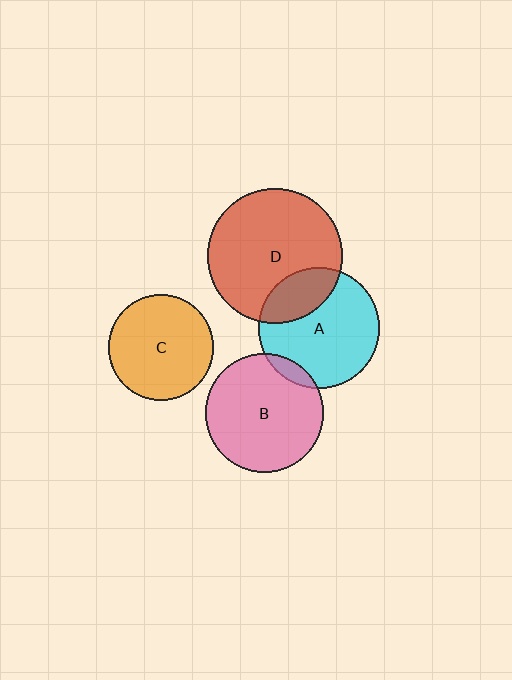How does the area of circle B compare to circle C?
Approximately 1.3 times.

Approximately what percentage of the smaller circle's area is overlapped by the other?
Approximately 5%.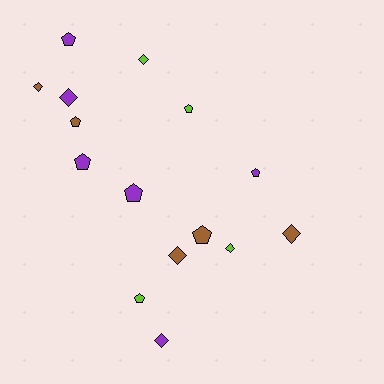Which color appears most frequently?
Purple, with 6 objects.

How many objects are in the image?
There are 15 objects.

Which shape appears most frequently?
Pentagon, with 8 objects.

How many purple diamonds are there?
There are 2 purple diamonds.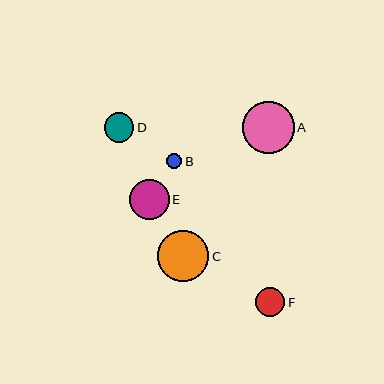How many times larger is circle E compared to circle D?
Circle E is approximately 1.4 times the size of circle D.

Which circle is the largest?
Circle A is the largest with a size of approximately 52 pixels.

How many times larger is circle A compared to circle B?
Circle A is approximately 3.3 times the size of circle B.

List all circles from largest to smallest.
From largest to smallest: A, C, E, F, D, B.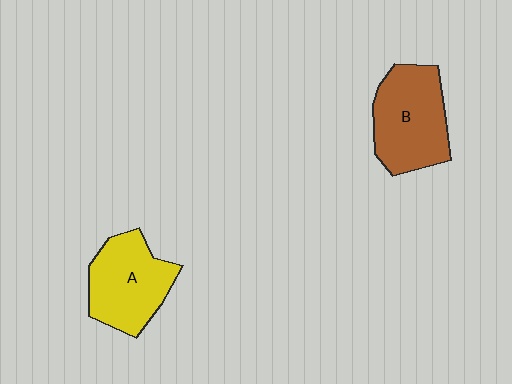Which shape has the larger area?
Shape B (brown).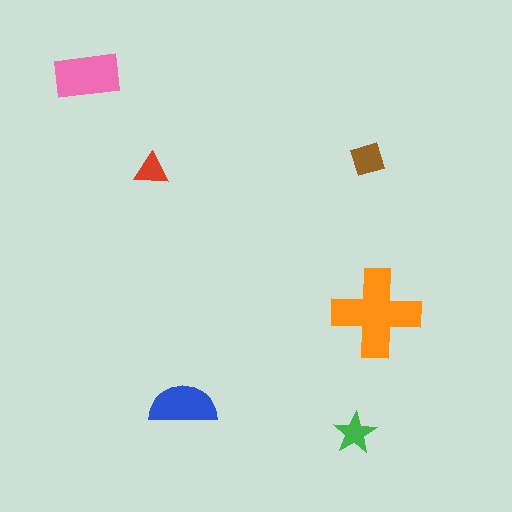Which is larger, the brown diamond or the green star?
The brown diamond.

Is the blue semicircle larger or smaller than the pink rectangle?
Smaller.